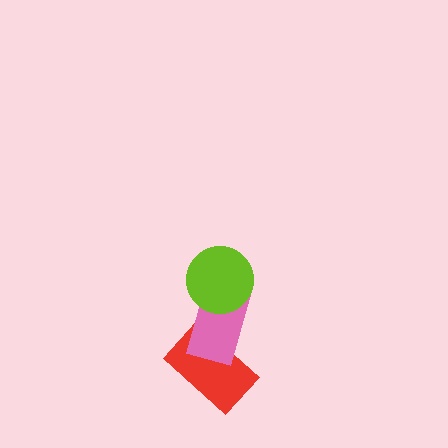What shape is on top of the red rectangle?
The pink rectangle is on top of the red rectangle.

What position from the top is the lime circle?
The lime circle is 1st from the top.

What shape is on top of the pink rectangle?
The lime circle is on top of the pink rectangle.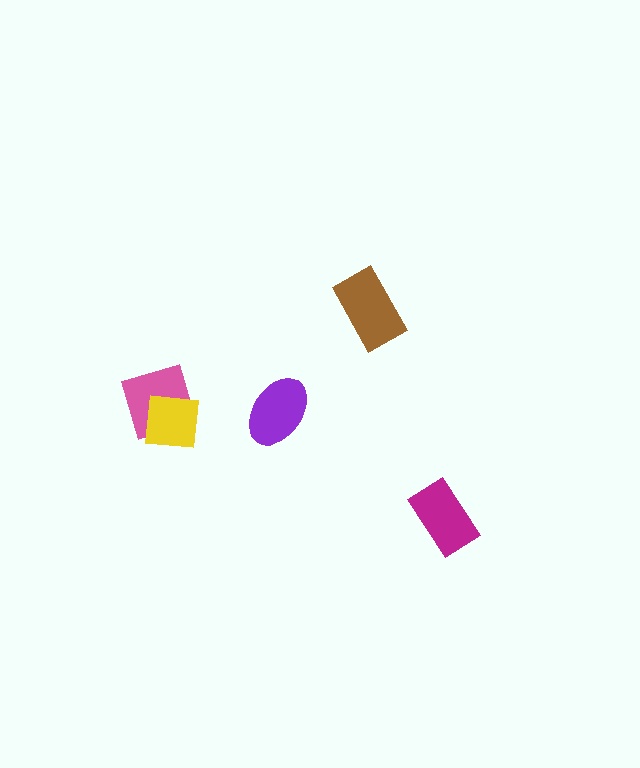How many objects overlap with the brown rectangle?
0 objects overlap with the brown rectangle.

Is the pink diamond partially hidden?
Yes, it is partially covered by another shape.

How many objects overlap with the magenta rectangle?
0 objects overlap with the magenta rectangle.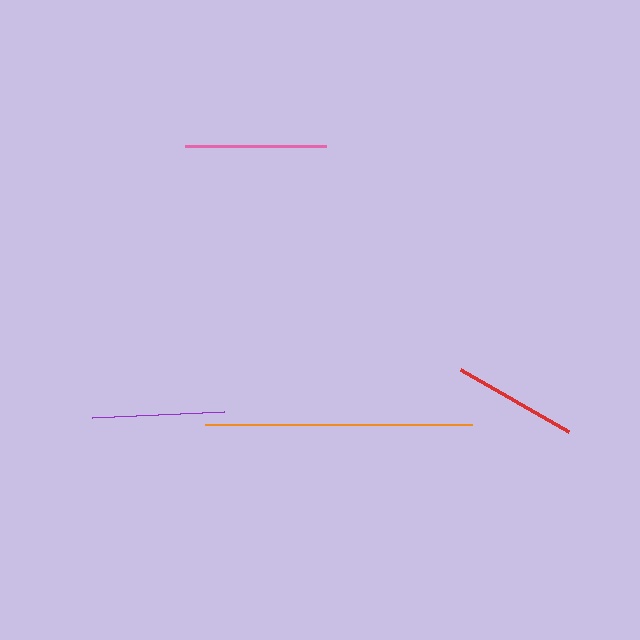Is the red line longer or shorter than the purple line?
The purple line is longer than the red line.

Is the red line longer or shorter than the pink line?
The pink line is longer than the red line.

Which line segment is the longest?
The orange line is the longest at approximately 266 pixels.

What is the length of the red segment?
The red segment is approximately 124 pixels long.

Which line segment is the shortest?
The red line is the shortest at approximately 124 pixels.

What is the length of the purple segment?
The purple segment is approximately 132 pixels long.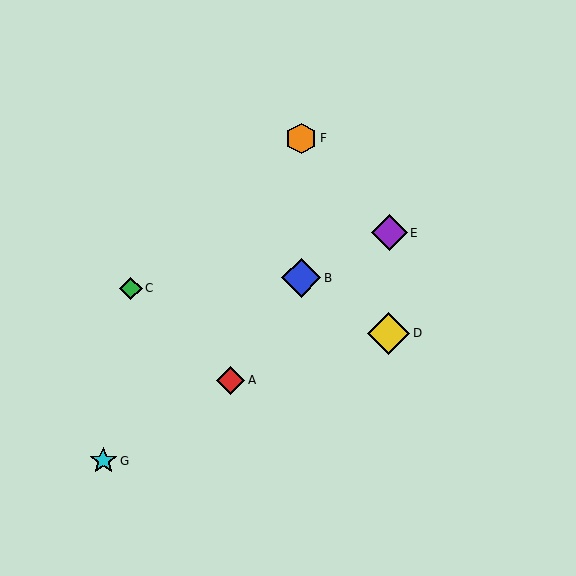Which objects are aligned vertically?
Objects B, F are aligned vertically.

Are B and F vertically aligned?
Yes, both are at x≈301.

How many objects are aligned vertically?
2 objects (B, F) are aligned vertically.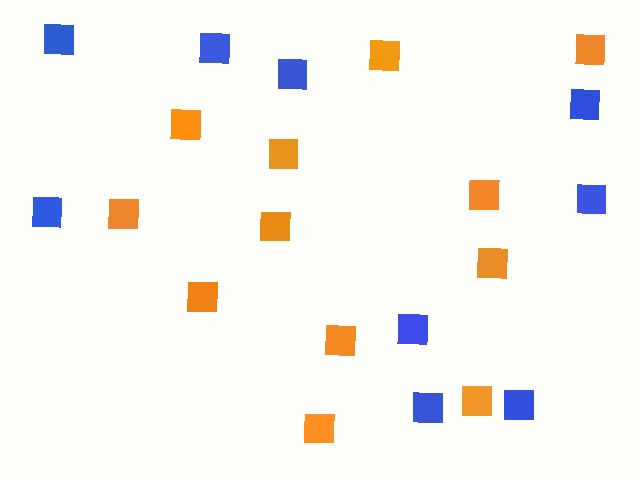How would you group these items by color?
There are 2 groups: one group of blue squares (9) and one group of orange squares (12).